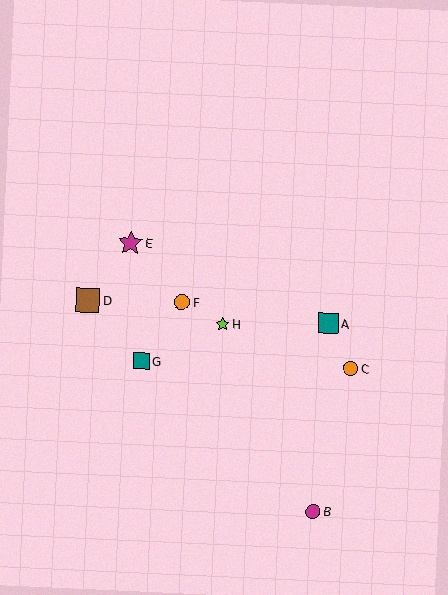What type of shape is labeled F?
Shape F is an orange circle.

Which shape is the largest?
The magenta star (labeled E) is the largest.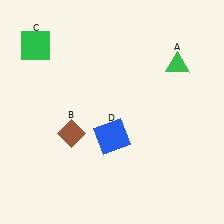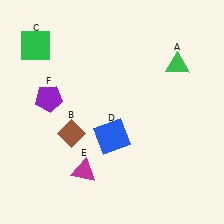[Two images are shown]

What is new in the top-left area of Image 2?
A purple pentagon (F) was added in the top-left area of Image 2.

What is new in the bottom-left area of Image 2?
A magenta triangle (E) was added in the bottom-left area of Image 2.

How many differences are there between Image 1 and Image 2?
There are 2 differences between the two images.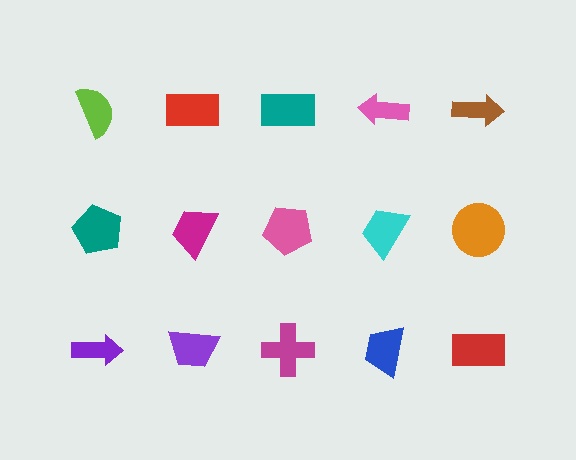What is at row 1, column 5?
A brown arrow.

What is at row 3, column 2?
A purple trapezoid.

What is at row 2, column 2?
A magenta trapezoid.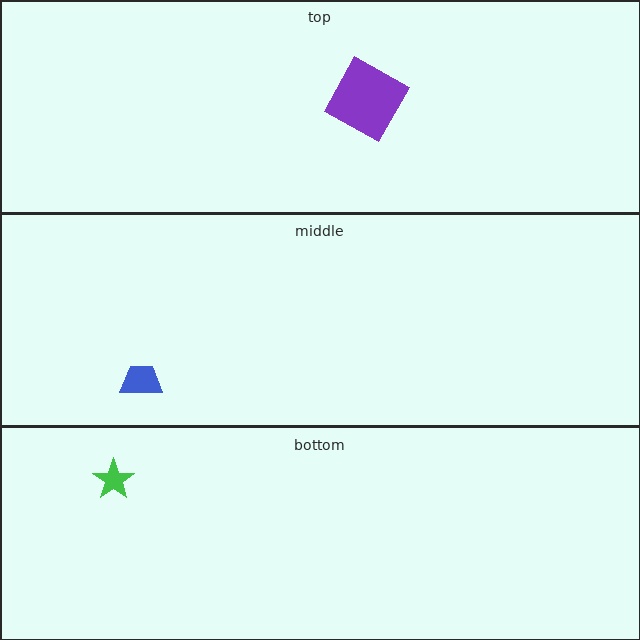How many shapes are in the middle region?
1.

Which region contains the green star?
The bottom region.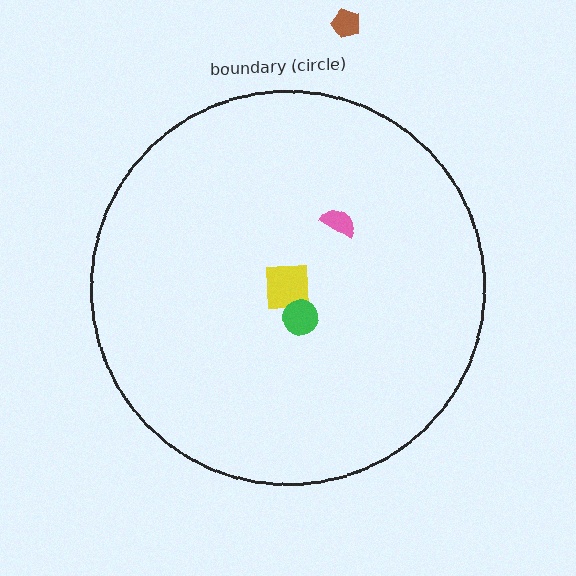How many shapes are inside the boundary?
3 inside, 1 outside.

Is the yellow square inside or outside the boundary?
Inside.